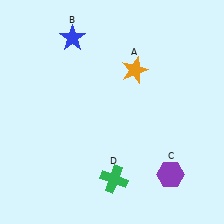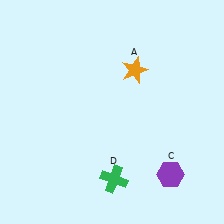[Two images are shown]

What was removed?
The blue star (B) was removed in Image 2.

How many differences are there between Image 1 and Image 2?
There is 1 difference between the two images.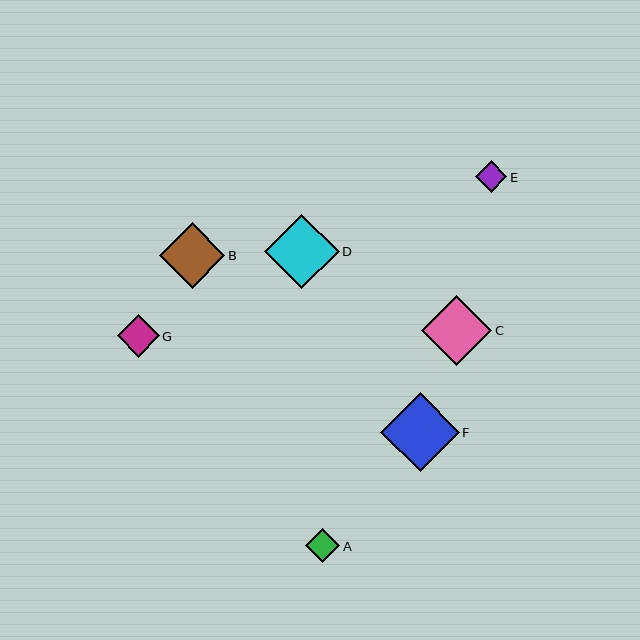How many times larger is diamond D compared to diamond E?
Diamond D is approximately 2.4 times the size of diamond E.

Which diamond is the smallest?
Diamond E is the smallest with a size of approximately 31 pixels.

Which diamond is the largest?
Diamond F is the largest with a size of approximately 78 pixels.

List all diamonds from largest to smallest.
From largest to smallest: F, D, C, B, G, A, E.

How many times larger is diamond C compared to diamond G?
Diamond C is approximately 1.6 times the size of diamond G.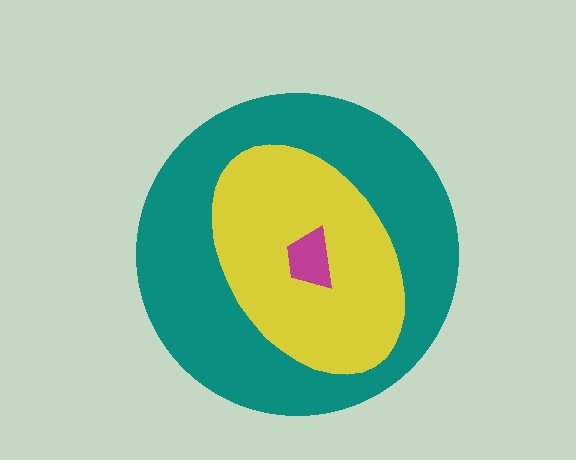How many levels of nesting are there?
3.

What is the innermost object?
The magenta trapezoid.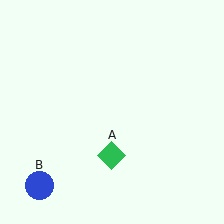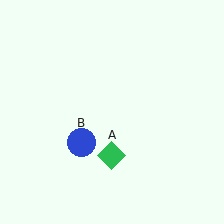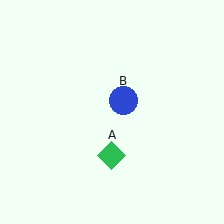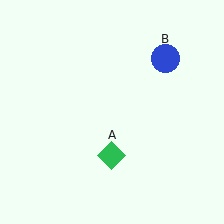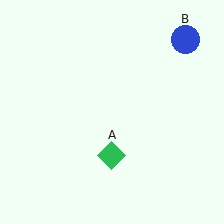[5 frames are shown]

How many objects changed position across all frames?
1 object changed position: blue circle (object B).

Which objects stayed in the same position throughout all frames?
Green diamond (object A) remained stationary.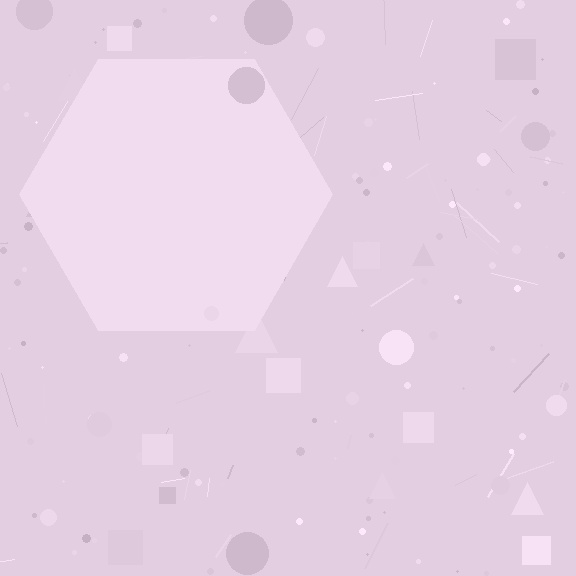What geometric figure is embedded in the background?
A hexagon is embedded in the background.